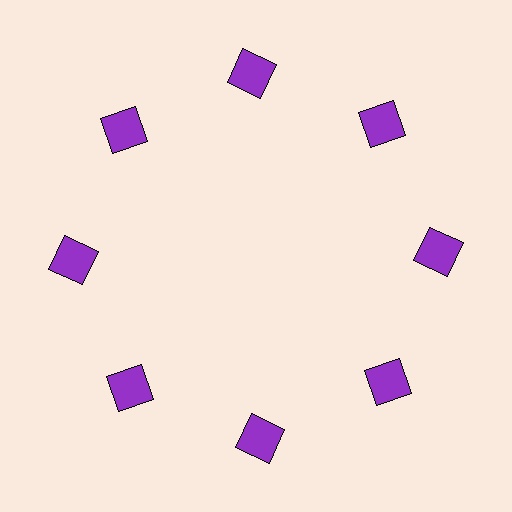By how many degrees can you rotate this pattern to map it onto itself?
The pattern maps onto itself every 45 degrees of rotation.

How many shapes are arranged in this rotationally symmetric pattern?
There are 8 shapes, arranged in 8 groups of 1.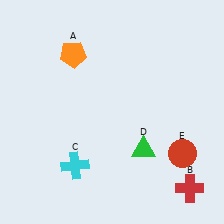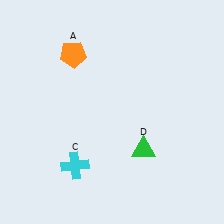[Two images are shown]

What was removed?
The red cross (B), the red circle (E) were removed in Image 2.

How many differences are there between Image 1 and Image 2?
There are 2 differences between the two images.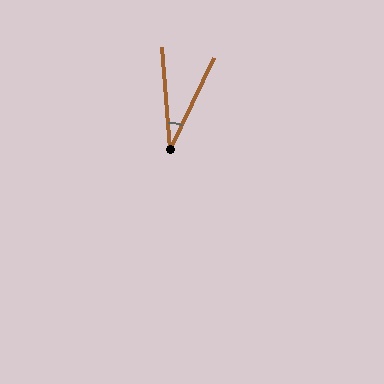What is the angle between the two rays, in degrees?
Approximately 31 degrees.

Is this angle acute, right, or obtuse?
It is acute.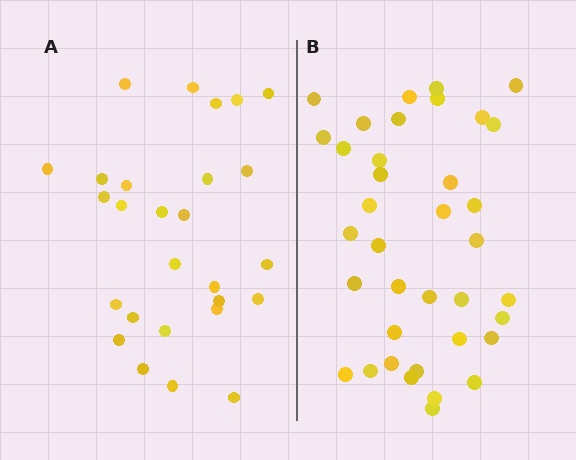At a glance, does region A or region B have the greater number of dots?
Region B (the right region) has more dots.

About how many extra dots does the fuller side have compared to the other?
Region B has roughly 10 or so more dots than region A.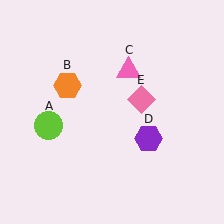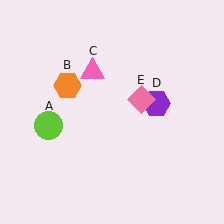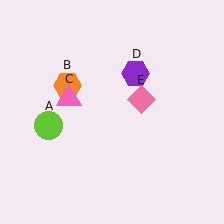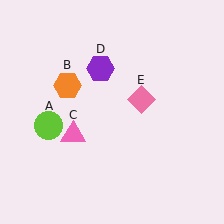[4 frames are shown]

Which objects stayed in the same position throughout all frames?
Lime circle (object A) and orange hexagon (object B) and pink diamond (object E) remained stationary.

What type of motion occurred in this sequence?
The pink triangle (object C), purple hexagon (object D) rotated counterclockwise around the center of the scene.